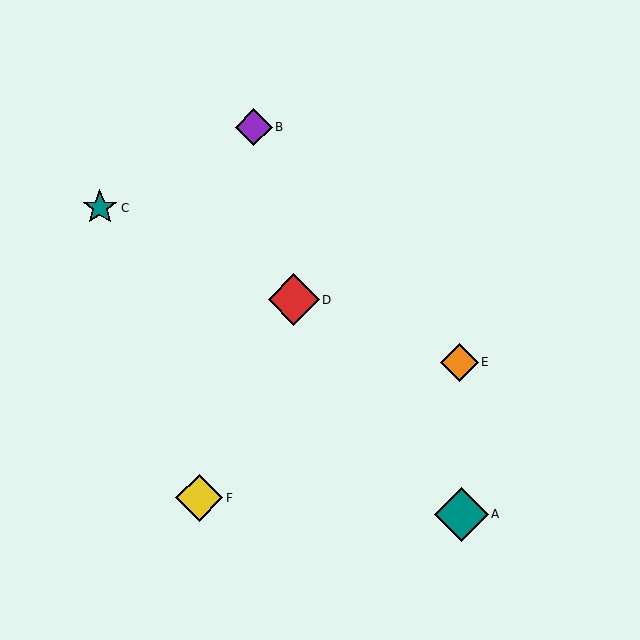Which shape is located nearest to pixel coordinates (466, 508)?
The teal diamond (labeled A) at (461, 514) is nearest to that location.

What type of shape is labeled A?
Shape A is a teal diamond.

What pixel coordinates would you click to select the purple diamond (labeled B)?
Click at (254, 127) to select the purple diamond B.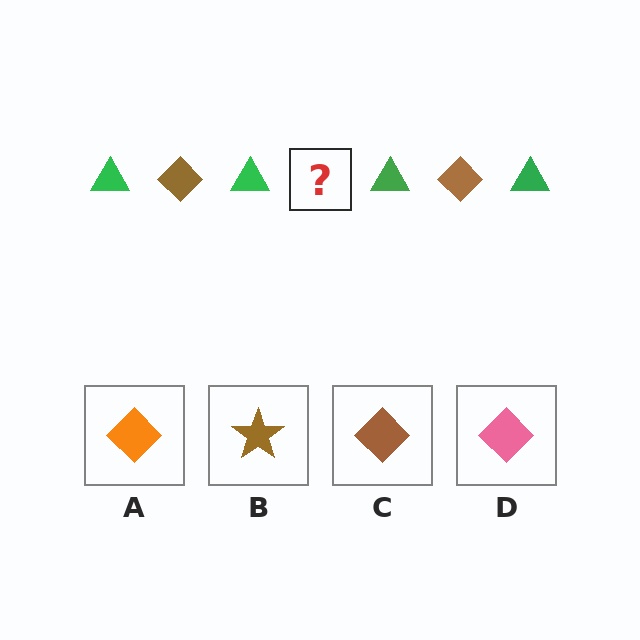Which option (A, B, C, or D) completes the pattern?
C.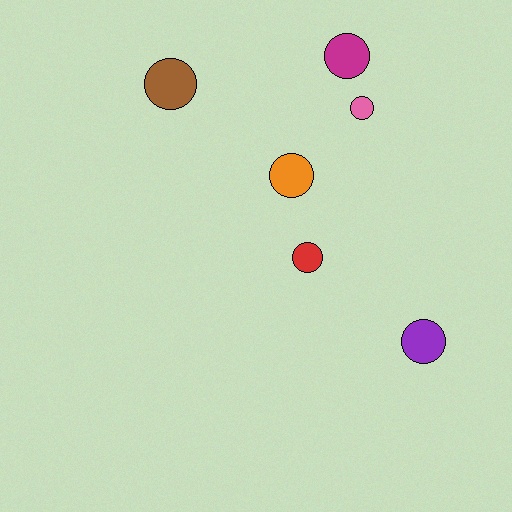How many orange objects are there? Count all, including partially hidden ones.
There is 1 orange object.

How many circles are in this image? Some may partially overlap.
There are 6 circles.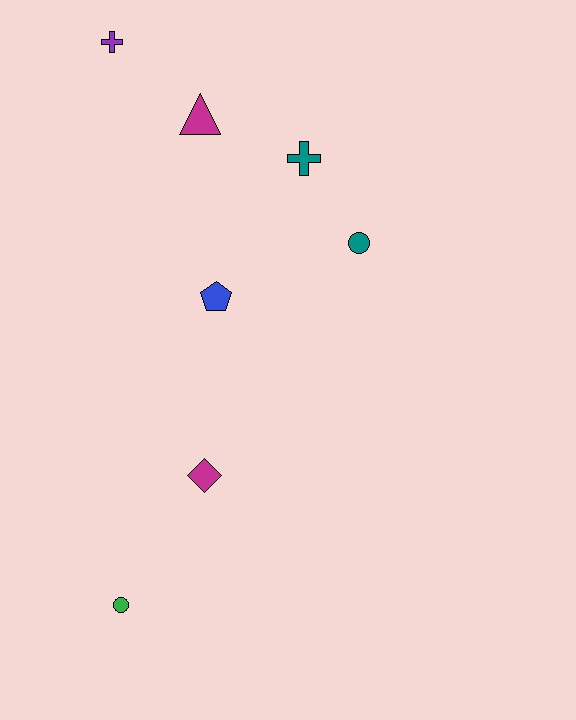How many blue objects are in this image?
There is 1 blue object.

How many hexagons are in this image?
There are no hexagons.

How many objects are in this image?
There are 7 objects.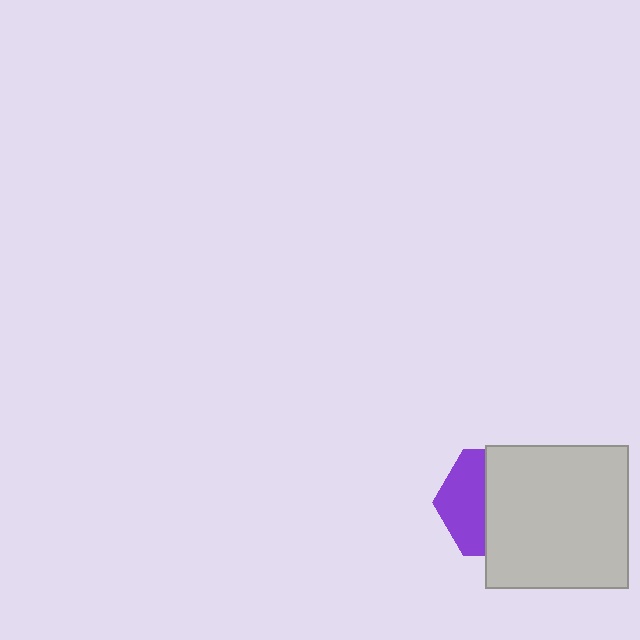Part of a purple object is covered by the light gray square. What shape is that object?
It is a hexagon.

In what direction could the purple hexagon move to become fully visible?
The purple hexagon could move left. That would shift it out from behind the light gray square entirely.